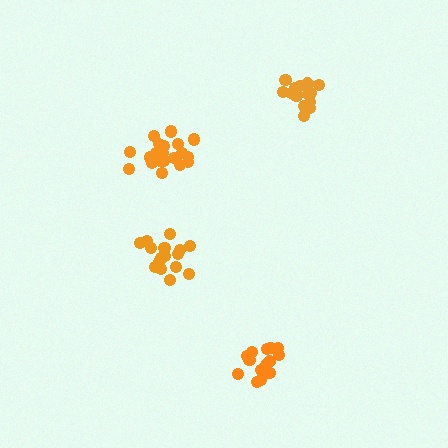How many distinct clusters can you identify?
There are 4 distinct clusters.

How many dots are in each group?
Group 1: 20 dots, Group 2: 14 dots, Group 3: 15 dots, Group 4: 16 dots (65 total).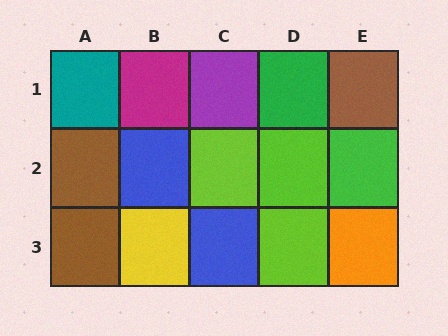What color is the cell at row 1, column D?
Green.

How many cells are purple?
1 cell is purple.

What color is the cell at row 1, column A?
Teal.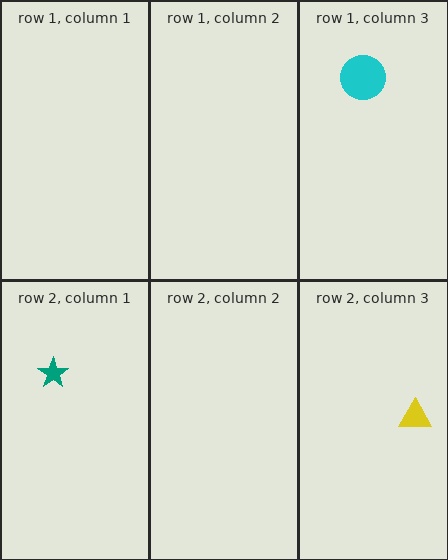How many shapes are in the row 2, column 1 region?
1.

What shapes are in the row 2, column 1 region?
The teal star.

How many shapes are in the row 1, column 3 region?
1.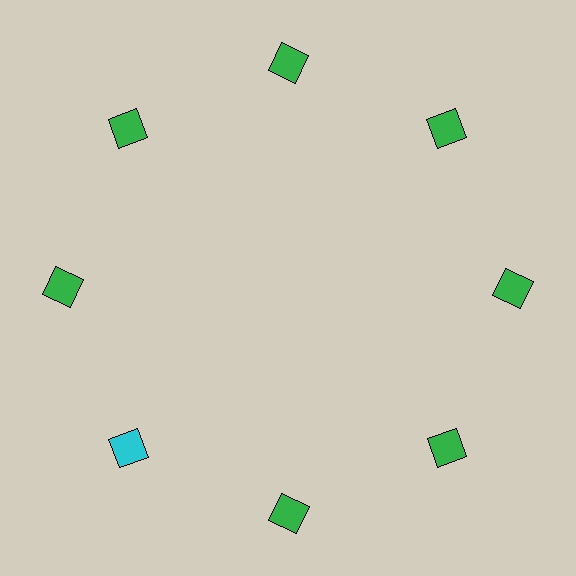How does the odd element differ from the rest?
It has a different color: cyan instead of green.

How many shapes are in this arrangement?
There are 8 shapes arranged in a ring pattern.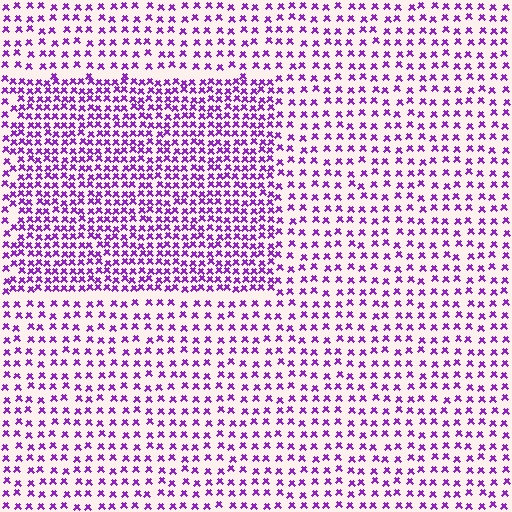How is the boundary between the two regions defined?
The boundary is defined by a change in element density (approximately 1.9x ratio). All elements are the same color, size, and shape.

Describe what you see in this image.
The image contains small purple elements arranged at two different densities. A rectangle-shaped region is visible where the elements are more densely packed than the surrounding area.